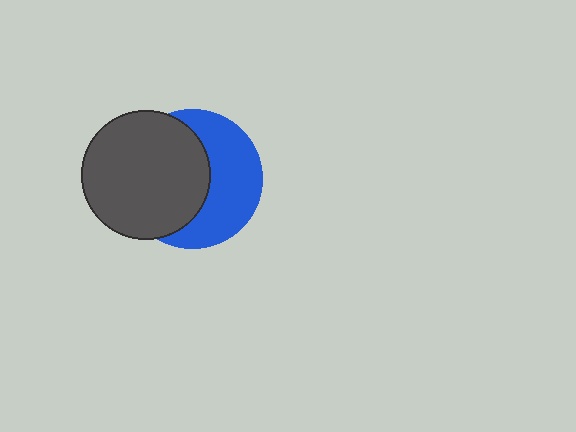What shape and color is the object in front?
The object in front is a dark gray circle.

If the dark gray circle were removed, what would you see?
You would see the complete blue circle.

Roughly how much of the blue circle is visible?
About half of it is visible (roughly 47%).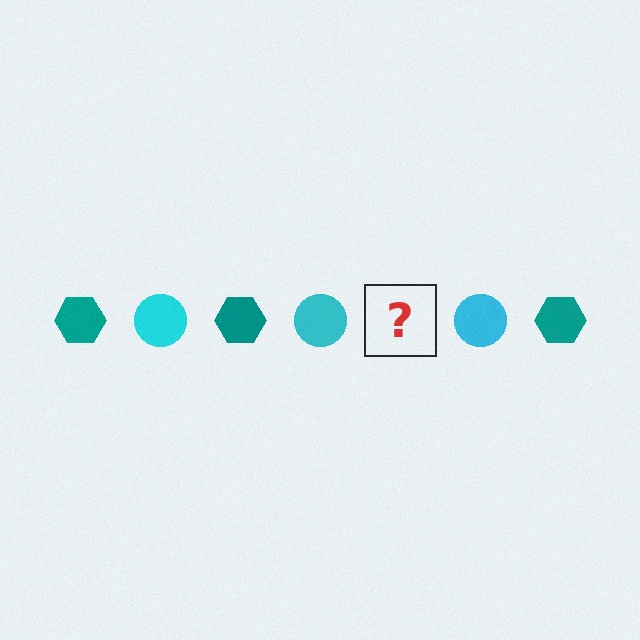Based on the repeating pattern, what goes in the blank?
The blank should be a teal hexagon.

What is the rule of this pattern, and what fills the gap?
The rule is that the pattern alternates between teal hexagon and cyan circle. The gap should be filled with a teal hexagon.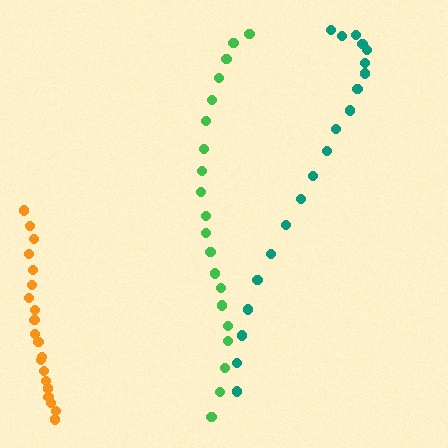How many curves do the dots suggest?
There are 3 distinct paths.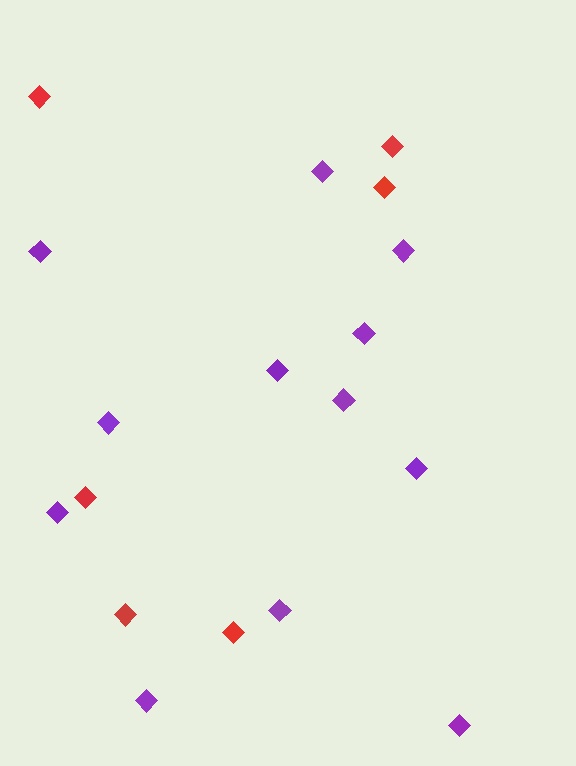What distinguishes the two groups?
There are 2 groups: one group of purple diamonds (12) and one group of red diamonds (6).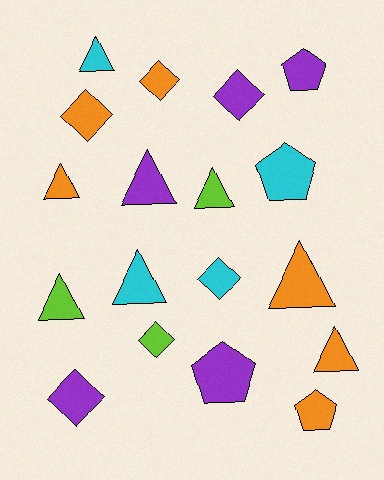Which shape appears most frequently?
Triangle, with 8 objects.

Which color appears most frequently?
Orange, with 6 objects.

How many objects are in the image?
There are 18 objects.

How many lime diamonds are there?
There is 1 lime diamond.